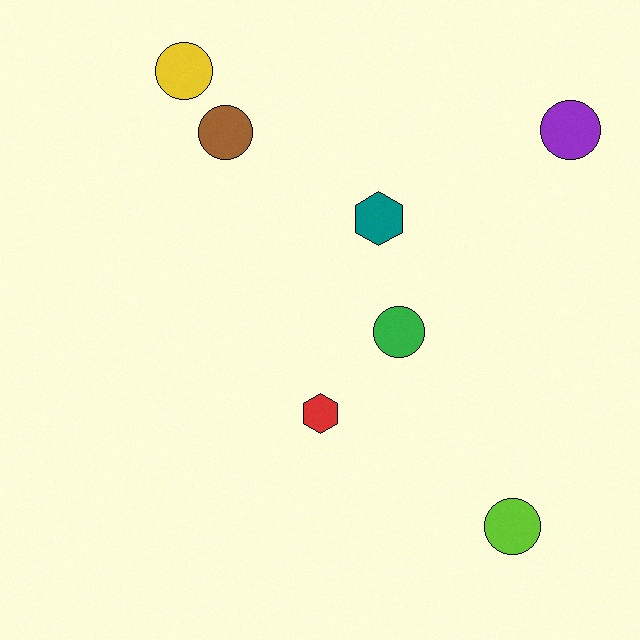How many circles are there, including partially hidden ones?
There are 5 circles.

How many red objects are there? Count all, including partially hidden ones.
There is 1 red object.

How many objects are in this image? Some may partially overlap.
There are 7 objects.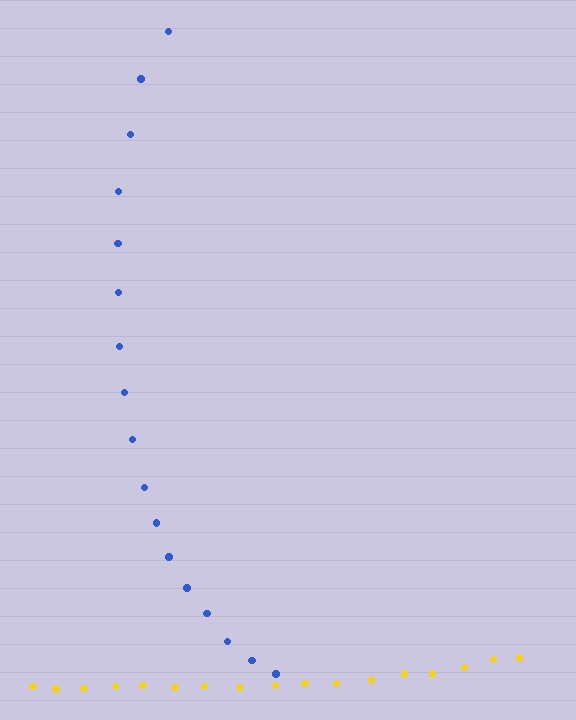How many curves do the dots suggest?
There are 2 distinct paths.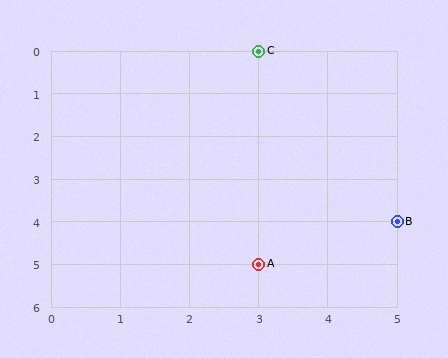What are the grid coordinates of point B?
Point B is at grid coordinates (5, 4).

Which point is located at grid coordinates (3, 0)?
Point C is at (3, 0).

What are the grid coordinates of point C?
Point C is at grid coordinates (3, 0).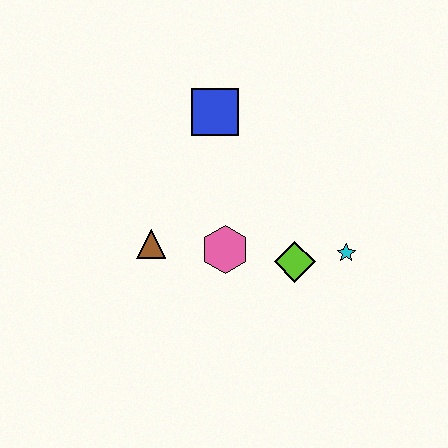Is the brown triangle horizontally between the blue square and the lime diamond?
No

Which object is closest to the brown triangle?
The pink hexagon is closest to the brown triangle.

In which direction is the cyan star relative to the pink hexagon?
The cyan star is to the right of the pink hexagon.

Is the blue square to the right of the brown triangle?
Yes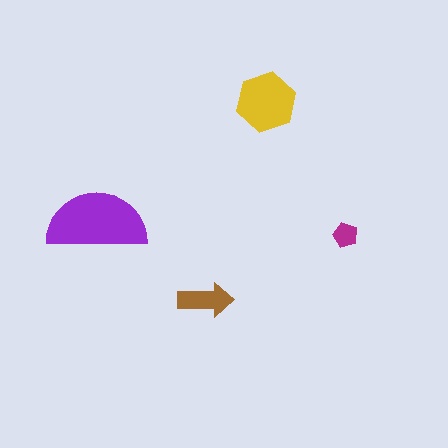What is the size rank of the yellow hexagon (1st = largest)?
2nd.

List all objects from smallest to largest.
The magenta pentagon, the brown arrow, the yellow hexagon, the purple semicircle.